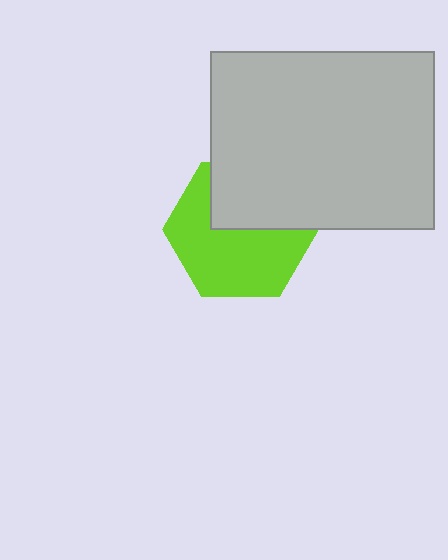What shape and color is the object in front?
The object in front is a light gray rectangle.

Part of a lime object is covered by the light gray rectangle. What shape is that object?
It is a hexagon.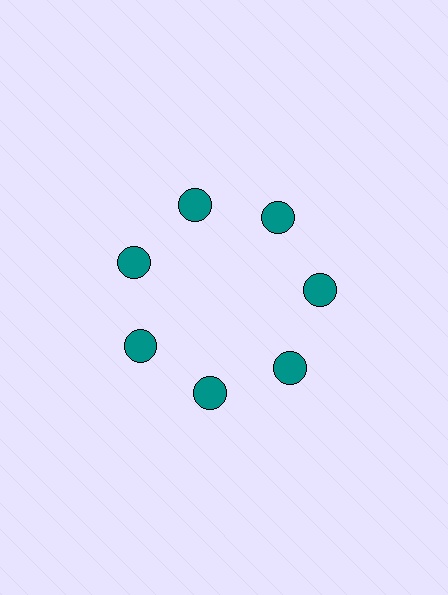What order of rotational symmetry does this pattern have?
This pattern has 7-fold rotational symmetry.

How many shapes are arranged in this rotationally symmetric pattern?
There are 7 shapes, arranged in 7 groups of 1.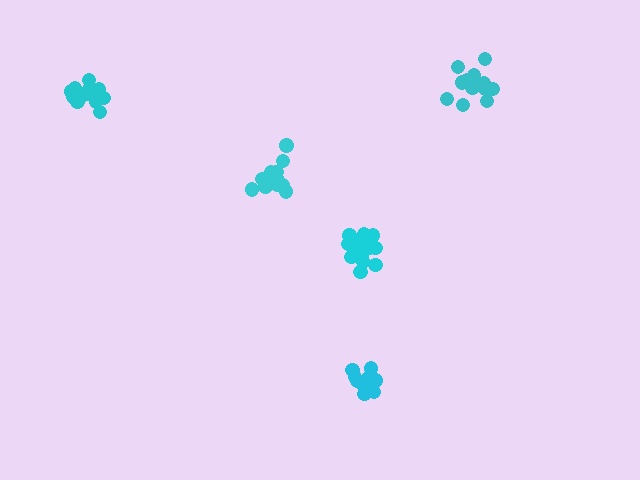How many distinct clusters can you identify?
There are 5 distinct clusters.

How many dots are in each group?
Group 1: 15 dots, Group 2: 13 dots, Group 3: 13 dots, Group 4: 10 dots, Group 5: 13 dots (64 total).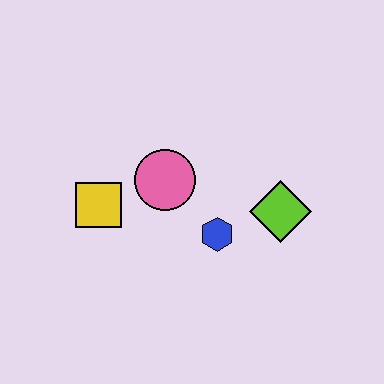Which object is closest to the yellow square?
The pink circle is closest to the yellow square.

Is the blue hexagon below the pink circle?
Yes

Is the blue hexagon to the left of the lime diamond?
Yes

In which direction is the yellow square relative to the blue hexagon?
The yellow square is to the left of the blue hexagon.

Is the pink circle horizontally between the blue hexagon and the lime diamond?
No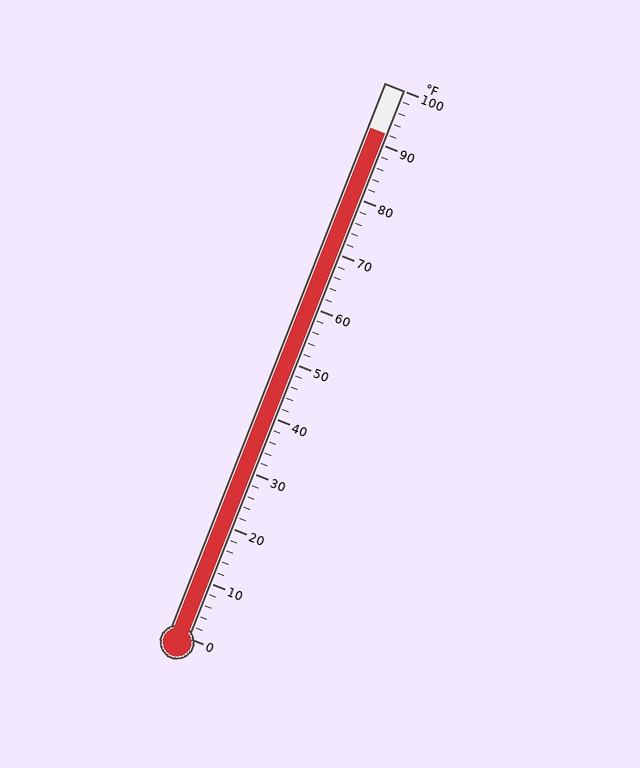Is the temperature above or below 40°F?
The temperature is above 40°F.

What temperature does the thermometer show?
The thermometer shows approximately 92°F.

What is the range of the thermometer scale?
The thermometer scale ranges from 0°F to 100°F.